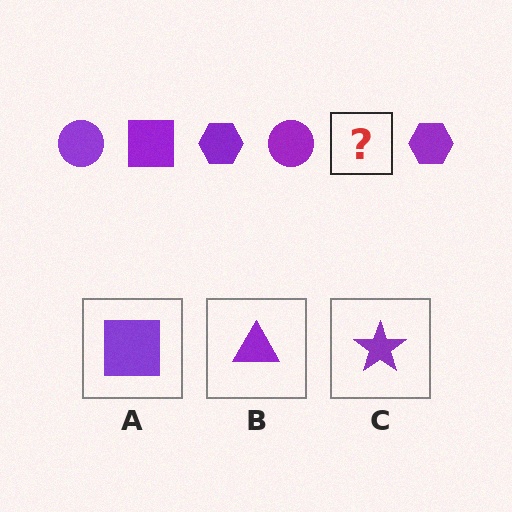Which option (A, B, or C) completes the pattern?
A.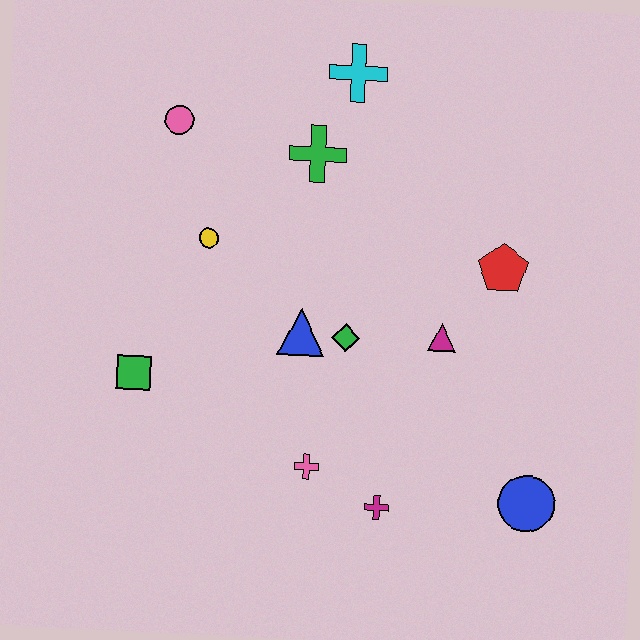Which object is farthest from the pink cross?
The cyan cross is farthest from the pink cross.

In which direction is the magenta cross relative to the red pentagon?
The magenta cross is below the red pentagon.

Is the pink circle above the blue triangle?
Yes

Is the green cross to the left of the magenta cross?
Yes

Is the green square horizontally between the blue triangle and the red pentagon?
No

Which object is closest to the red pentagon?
The magenta triangle is closest to the red pentagon.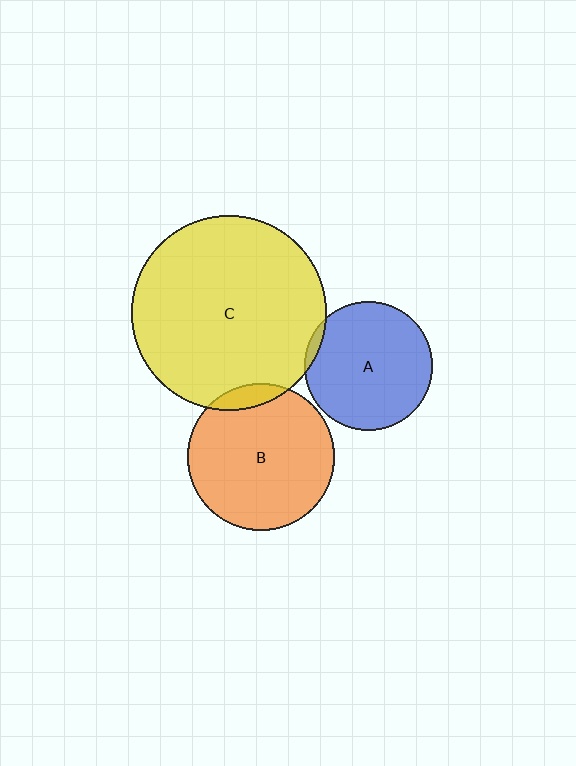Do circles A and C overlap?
Yes.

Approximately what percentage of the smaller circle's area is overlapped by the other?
Approximately 5%.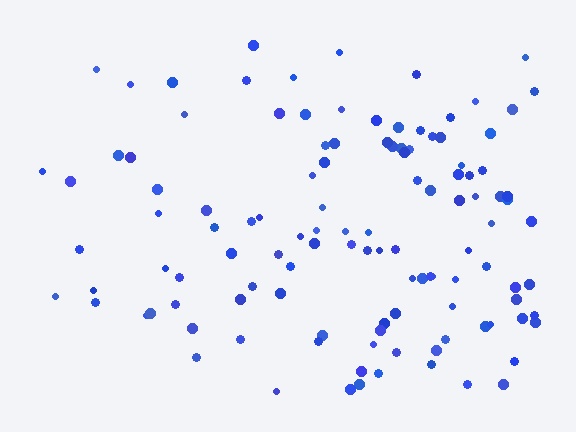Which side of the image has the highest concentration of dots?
The right.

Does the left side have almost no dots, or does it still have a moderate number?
Still a moderate number, just noticeably fewer than the right.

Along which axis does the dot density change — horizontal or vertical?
Horizontal.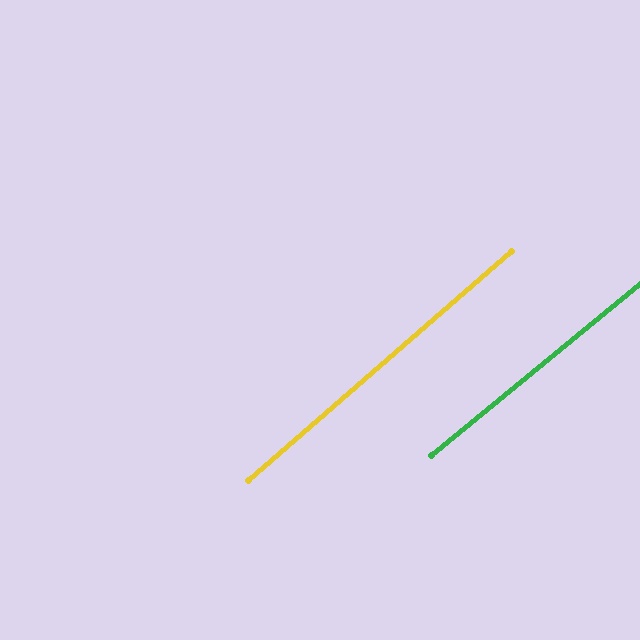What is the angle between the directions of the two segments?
Approximately 2 degrees.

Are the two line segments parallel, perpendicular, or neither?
Parallel — their directions differ by only 1.6°.